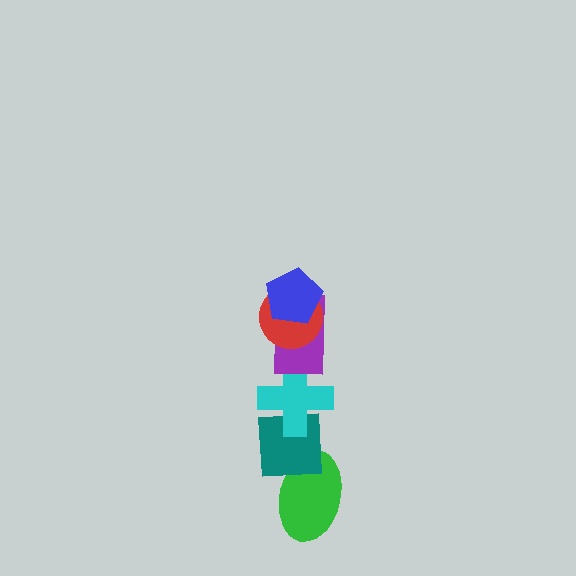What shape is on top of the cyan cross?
The purple rectangle is on top of the cyan cross.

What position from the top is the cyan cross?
The cyan cross is 4th from the top.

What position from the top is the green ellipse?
The green ellipse is 6th from the top.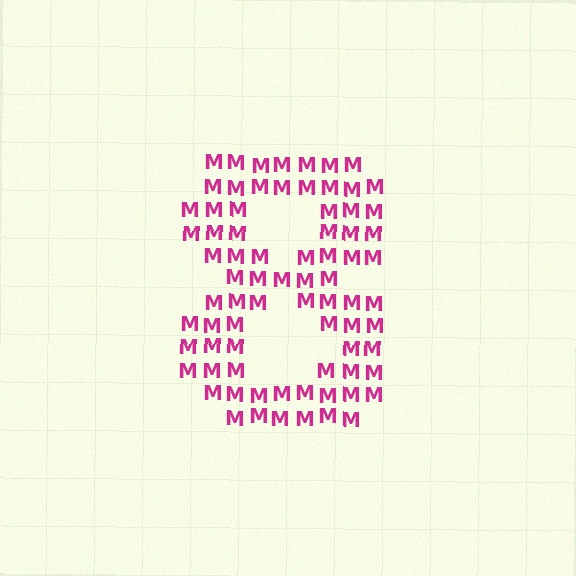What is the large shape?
The large shape is the digit 8.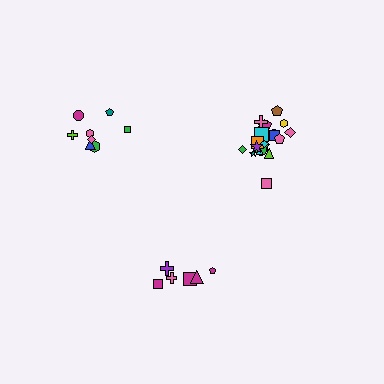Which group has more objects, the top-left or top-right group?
The top-right group.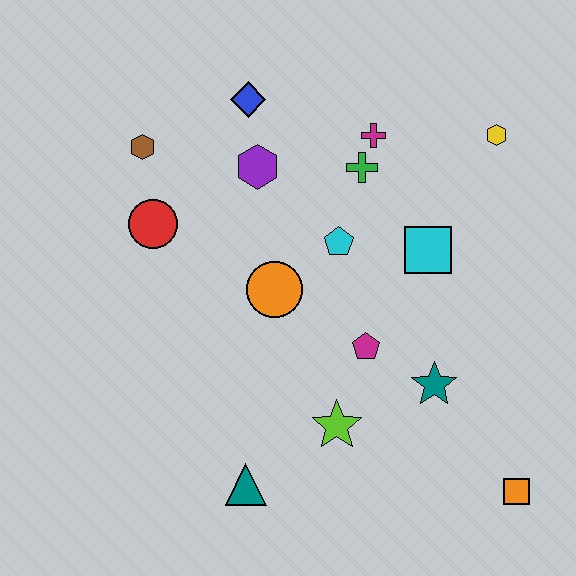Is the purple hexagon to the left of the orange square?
Yes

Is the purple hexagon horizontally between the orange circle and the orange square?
No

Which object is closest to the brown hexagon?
The red circle is closest to the brown hexagon.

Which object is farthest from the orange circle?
The orange square is farthest from the orange circle.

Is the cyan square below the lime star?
No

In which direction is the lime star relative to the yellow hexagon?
The lime star is below the yellow hexagon.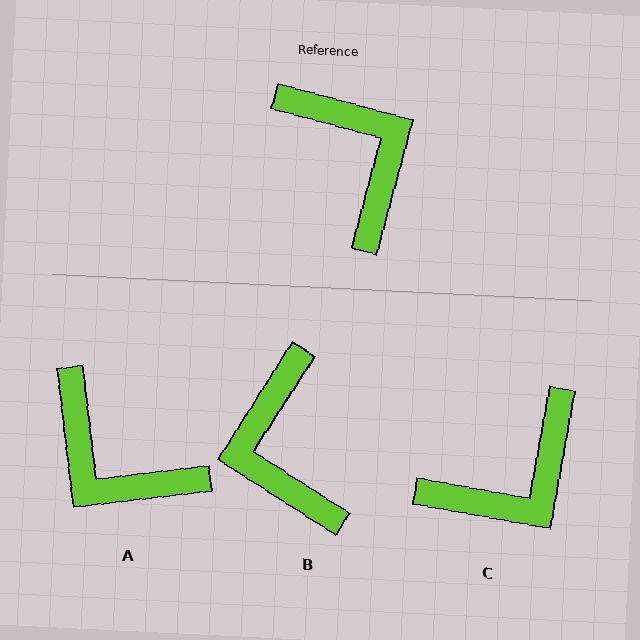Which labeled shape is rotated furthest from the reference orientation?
B, about 162 degrees away.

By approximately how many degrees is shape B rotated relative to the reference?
Approximately 162 degrees counter-clockwise.